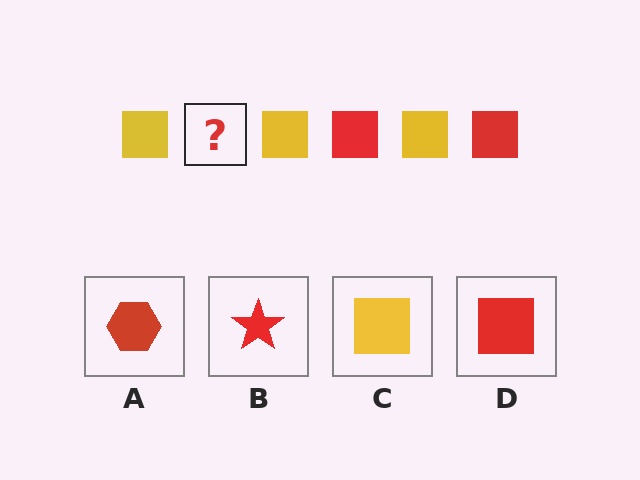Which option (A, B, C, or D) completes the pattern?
D.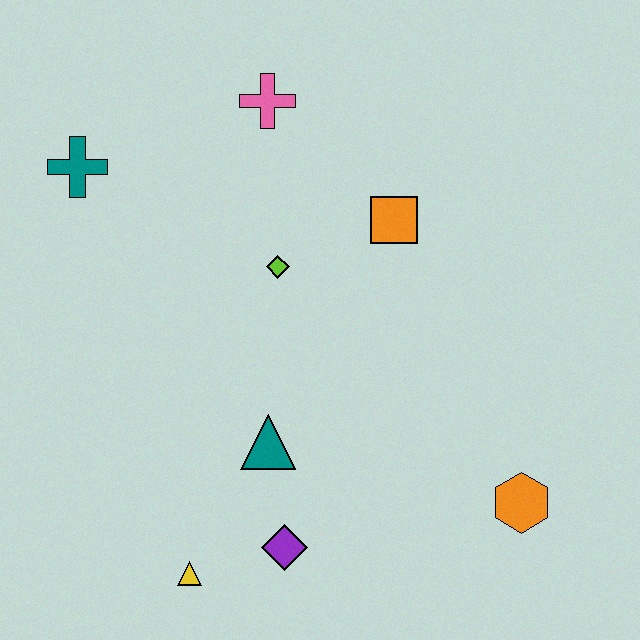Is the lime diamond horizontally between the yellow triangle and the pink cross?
No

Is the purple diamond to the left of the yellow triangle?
No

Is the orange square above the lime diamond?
Yes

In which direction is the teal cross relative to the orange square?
The teal cross is to the left of the orange square.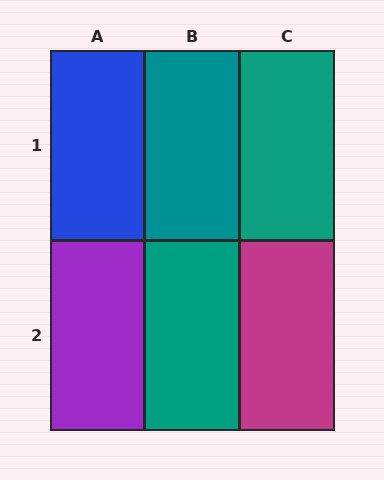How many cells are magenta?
1 cell is magenta.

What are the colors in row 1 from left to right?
Blue, teal, teal.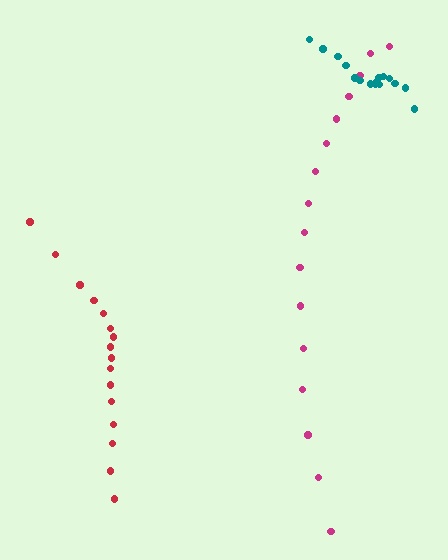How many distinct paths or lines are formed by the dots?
There are 3 distinct paths.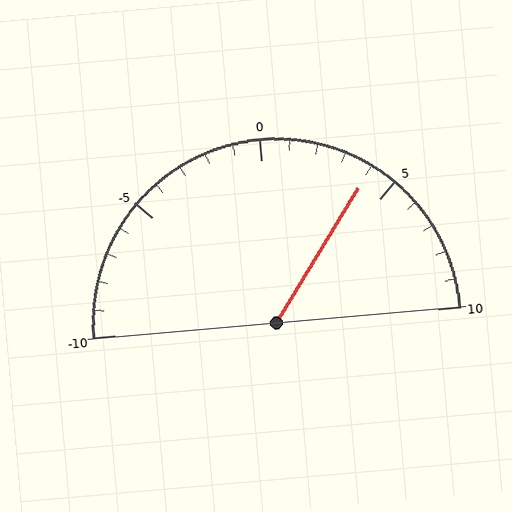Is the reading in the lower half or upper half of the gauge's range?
The reading is in the upper half of the range (-10 to 10).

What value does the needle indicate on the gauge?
The needle indicates approximately 4.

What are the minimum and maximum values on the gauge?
The gauge ranges from -10 to 10.